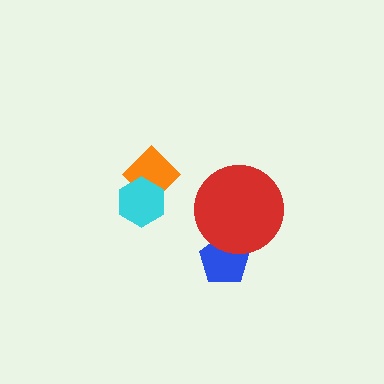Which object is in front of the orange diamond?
The cyan hexagon is in front of the orange diamond.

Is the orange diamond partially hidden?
Yes, it is partially covered by another shape.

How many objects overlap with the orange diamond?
1 object overlaps with the orange diamond.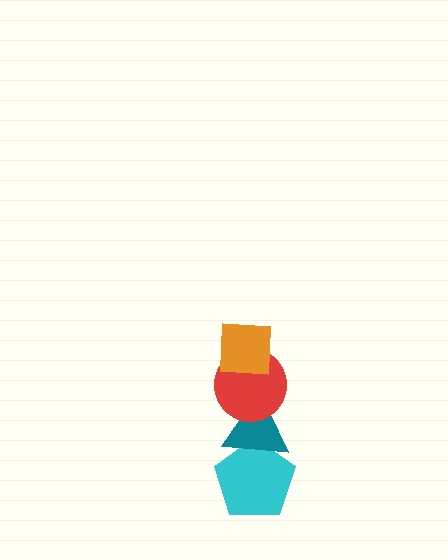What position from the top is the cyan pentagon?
The cyan pentagon is 4th from the top.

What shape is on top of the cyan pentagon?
The teal triangle is on top of the cyan pentagon.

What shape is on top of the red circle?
The orange square is on top of the red circle.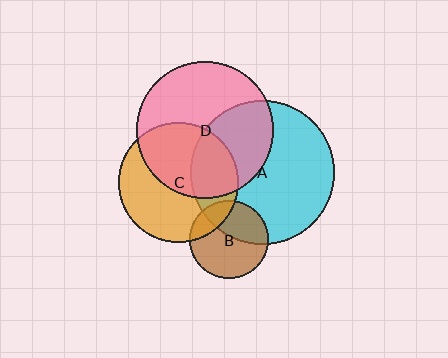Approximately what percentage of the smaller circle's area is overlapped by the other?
Approximately 40%.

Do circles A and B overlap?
Yes.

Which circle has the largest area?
Circle A (cyan).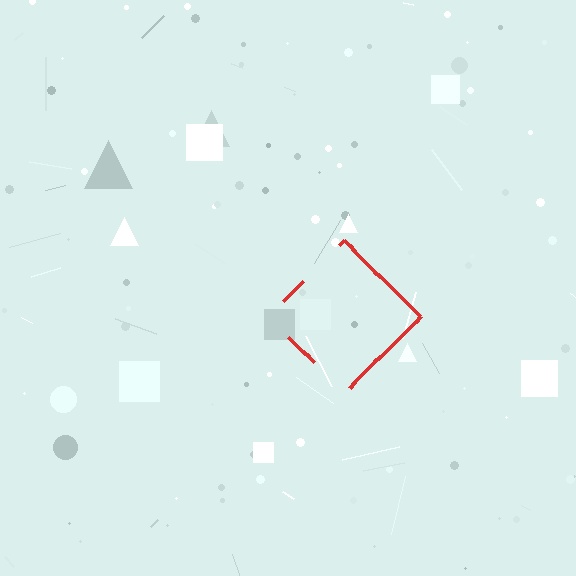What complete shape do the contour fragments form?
The contour fragments form a diamond.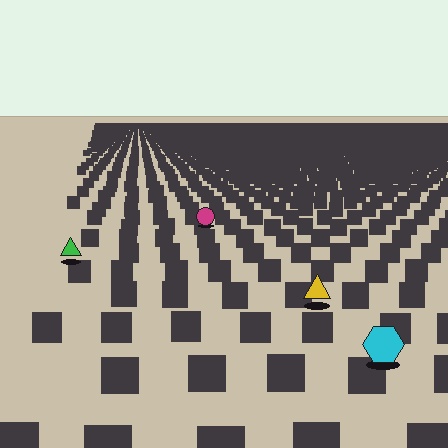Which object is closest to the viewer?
The cyan hexagon is closest. The texture marks near it are larger and more spread out.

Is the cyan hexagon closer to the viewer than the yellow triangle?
Yes. The cyan hexagon is closer — you can tell from the texture gradient: the ground texture is coarser near it.